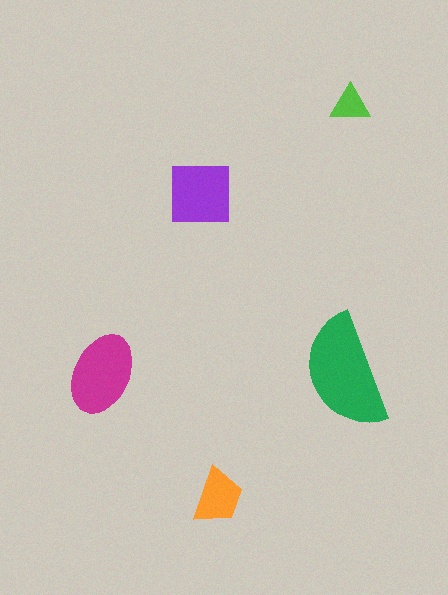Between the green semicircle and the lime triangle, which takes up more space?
The green semicircle.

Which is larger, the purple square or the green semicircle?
The green semicircle.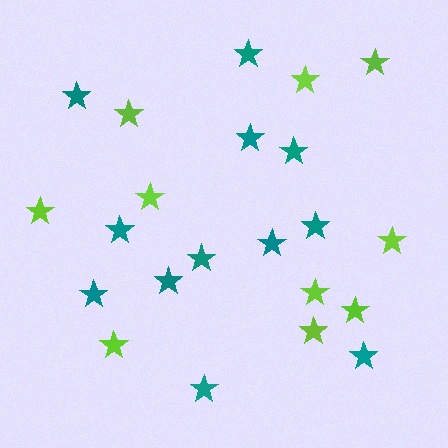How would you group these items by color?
There are 2 groups: one group of teal stars (12) and one group of lime stars (10).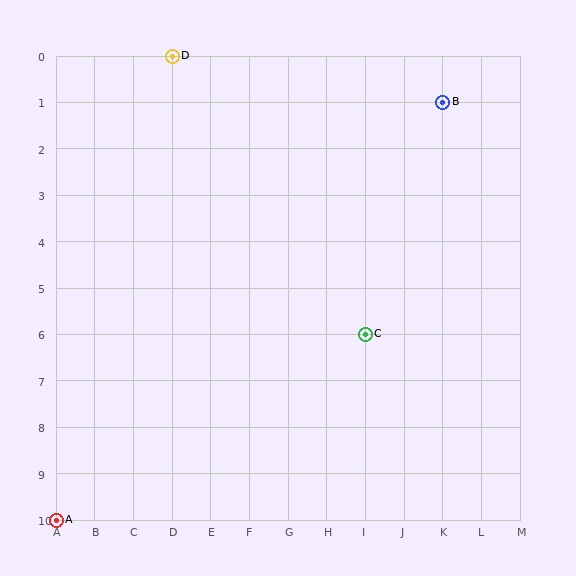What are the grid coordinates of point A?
Point A is at grid coordinates (A, 10).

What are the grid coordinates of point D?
Point D is at grid coordinates (D, 0).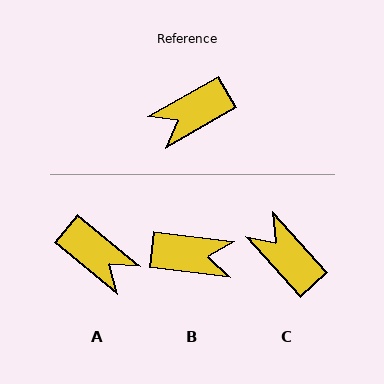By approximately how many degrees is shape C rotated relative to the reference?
Approximately 78 degrees clockwise.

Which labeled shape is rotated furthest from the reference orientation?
B, about 143 degrees away.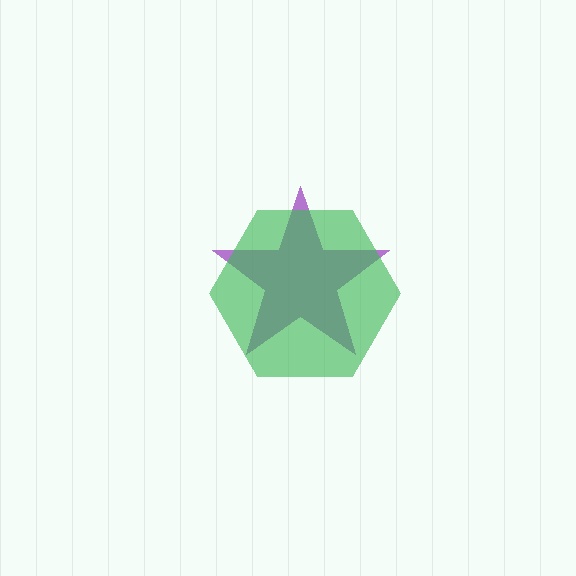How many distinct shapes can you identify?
There are 2 distinct shapes: a purple star, a green hexagon.